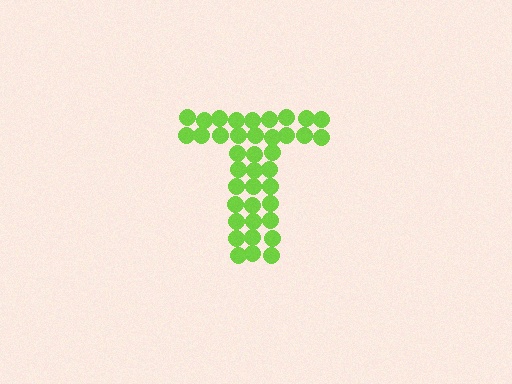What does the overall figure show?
The overall figure shows the letter T.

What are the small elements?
The small elements are circles.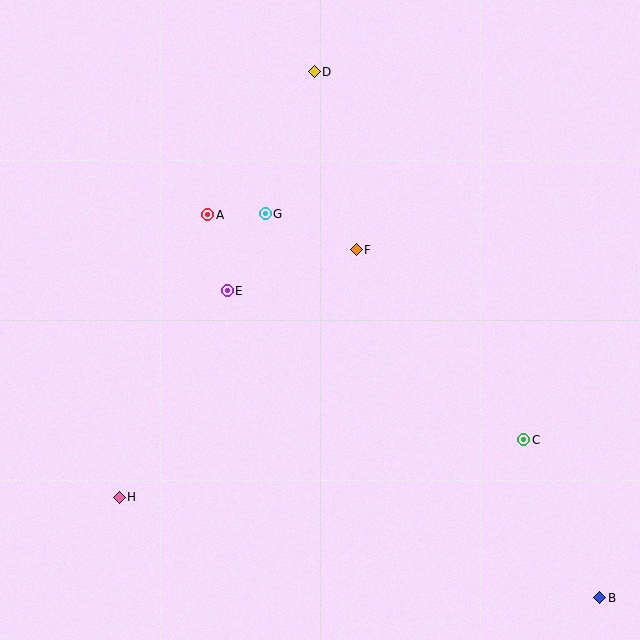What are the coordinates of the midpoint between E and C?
The midpoint between E and C is at (376, 365).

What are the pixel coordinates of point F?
Point F is at (356, 250).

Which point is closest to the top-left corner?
Point A is closest to the top-left corner.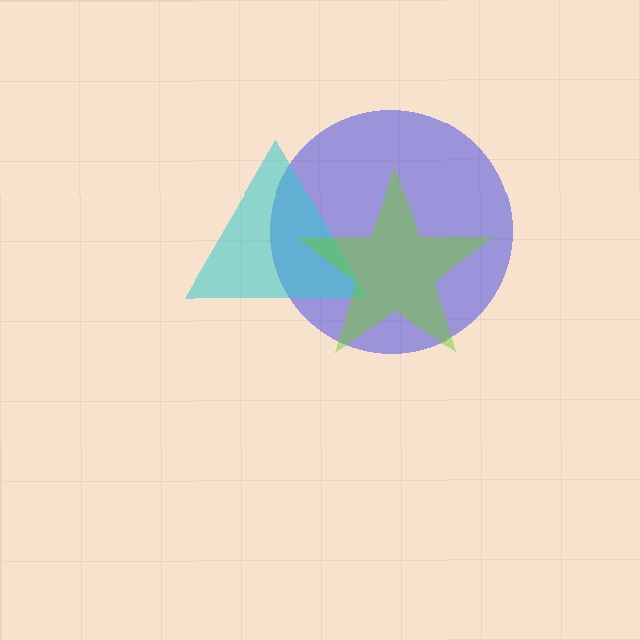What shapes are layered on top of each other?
The layered shapes are: a blue circle, a cyan triangle, a lime star.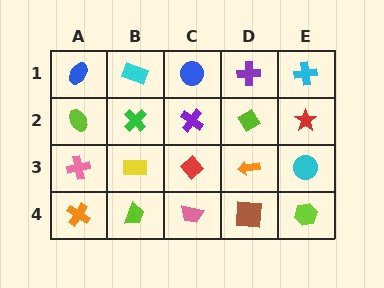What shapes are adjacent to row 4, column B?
A yellow rectangle (row 3, column B), an orange cross (row 4, column A), a pink trapezoid (row 4, column C).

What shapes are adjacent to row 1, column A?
A lime ellipse (row 2, column A), a cyan rectangle (row 1, column B).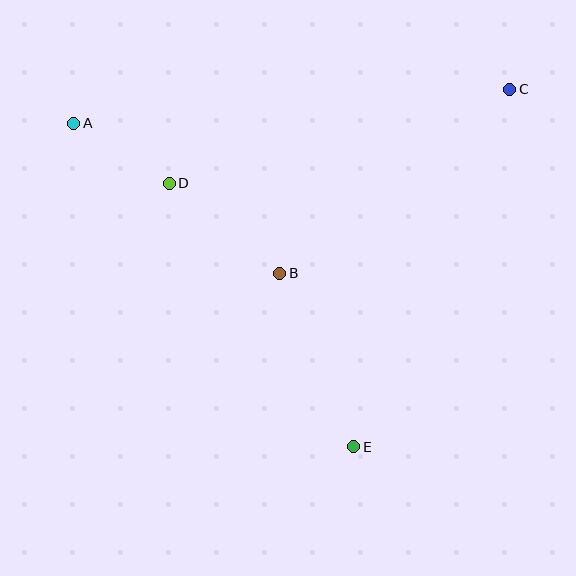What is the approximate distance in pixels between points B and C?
The distance between B and C is approximately 295 pixels.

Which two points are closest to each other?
Points A and D are closest to each other.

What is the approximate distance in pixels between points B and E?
The distance between B and E is approximately 189 pixels.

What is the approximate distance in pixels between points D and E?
The distance between D and E is approximately 322 pixels.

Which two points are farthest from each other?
Points A and C are farthest from each other.